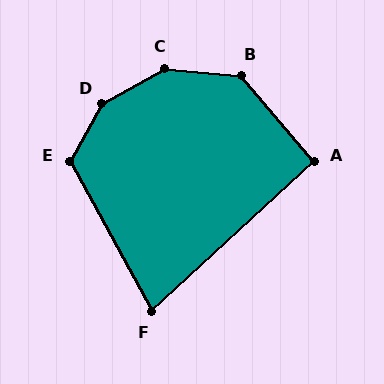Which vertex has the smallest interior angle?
F, at approximately 76 degrees.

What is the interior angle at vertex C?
Approximately 146 degrees (obtuse).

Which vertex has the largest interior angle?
D, at approximately 148 degrees.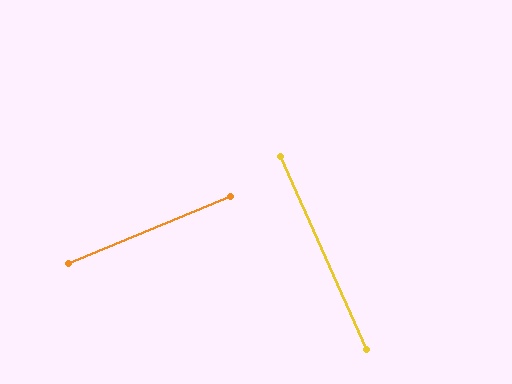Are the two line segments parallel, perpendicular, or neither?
Perpendicular — they meet at approximately 88°.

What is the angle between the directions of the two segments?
Approximately 88 degrees.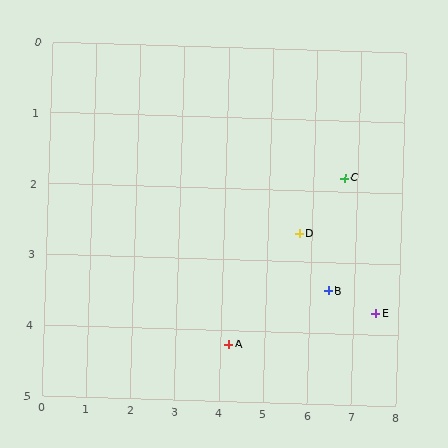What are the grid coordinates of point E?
Point E is at approximately (7.5, 3.7).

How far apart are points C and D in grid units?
Points C and D are about 1.3 grid units apart.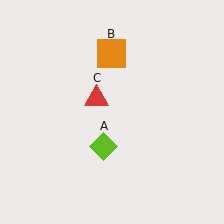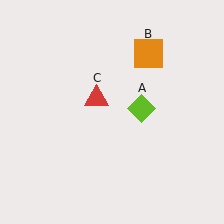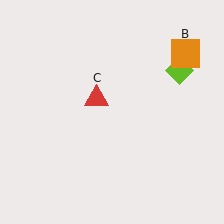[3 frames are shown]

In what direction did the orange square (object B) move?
The orange square (object B) moved right.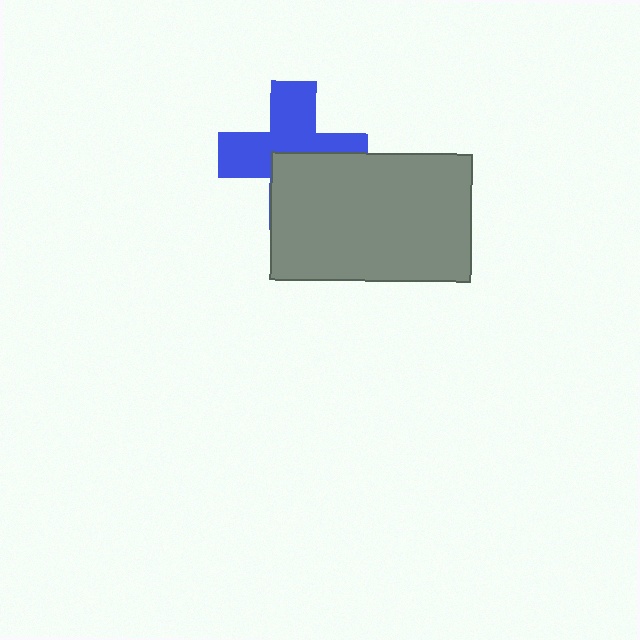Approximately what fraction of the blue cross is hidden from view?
Roughly 43% of the blue cross is hidden behind the gray rectangle.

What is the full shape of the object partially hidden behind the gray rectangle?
The partially hidden object is a blue cross.